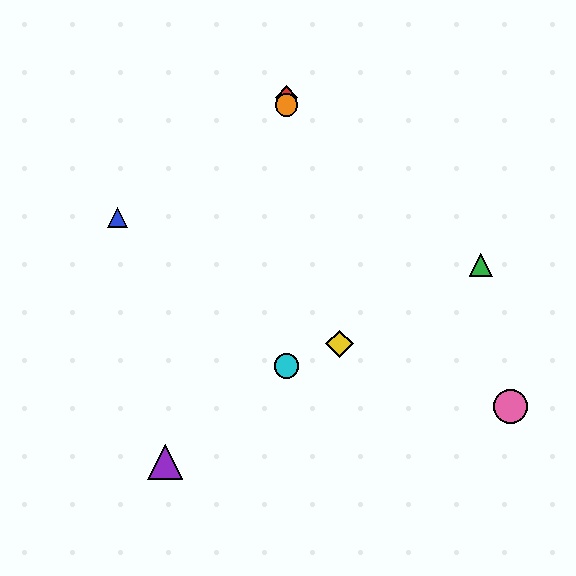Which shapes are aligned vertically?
The red diamond, the orange circle, the cyan circle are aligned vertically.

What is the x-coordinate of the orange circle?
The orange circle is at x≈287.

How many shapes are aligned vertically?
3 shapes (the red diamond, the orange circle, the cyan circle) are aligned vertically.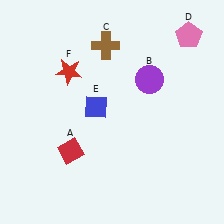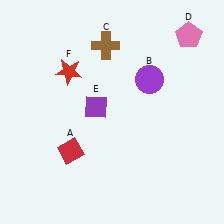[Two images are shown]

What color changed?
The diamond (E) changed from blue in Image 1 to purple in Image 2.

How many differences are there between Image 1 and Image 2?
There is 1 difference between the two images.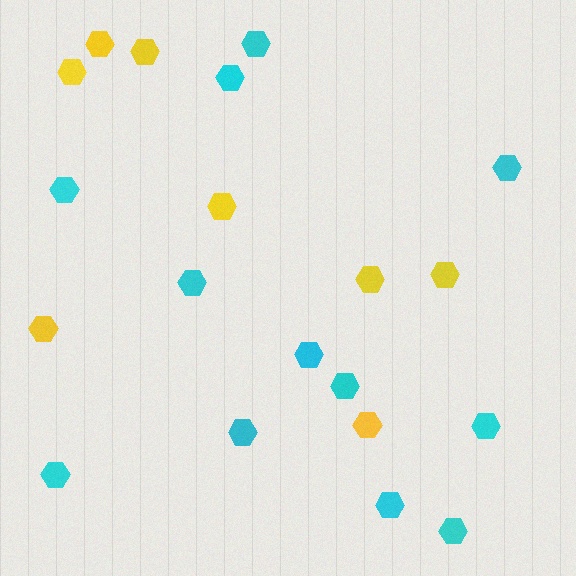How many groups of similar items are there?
There are 2 groups: one group of yellow hexagons (8) and one group of cyan hexagons (12).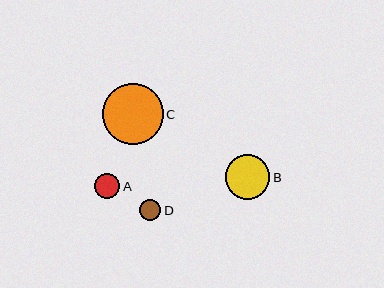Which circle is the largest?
Circle C is the largest with a size of approximately 61 pixels.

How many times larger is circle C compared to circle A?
Circle C is approximately 2.4 times the size of circle A.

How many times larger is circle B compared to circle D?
Circle B is approximately 2.1 times the size of circle D.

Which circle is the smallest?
Circle D is the smallest with a size of approximately 21 pixels.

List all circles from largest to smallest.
From largest to smallest: C, B, A, D.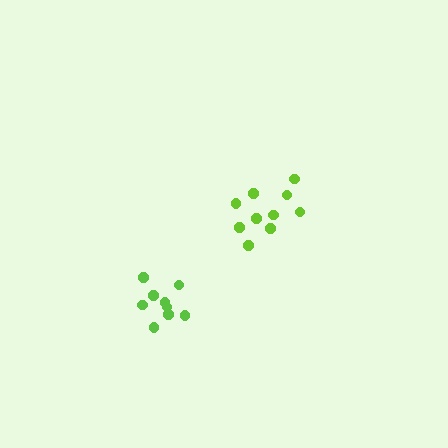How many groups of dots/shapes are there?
There are 2 groups.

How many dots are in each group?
Group 1: 9 dots, Group 2: 10 dots (19 total).